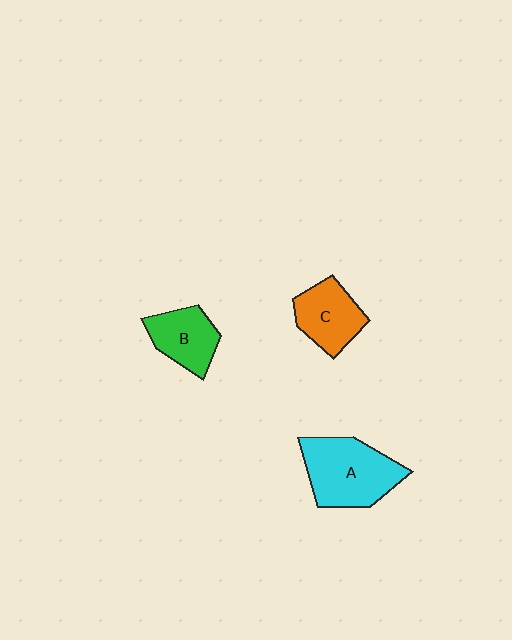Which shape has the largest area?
Shape A (cyan).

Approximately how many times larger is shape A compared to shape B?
Approximately 1.6 times.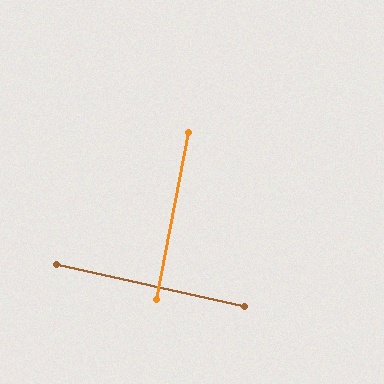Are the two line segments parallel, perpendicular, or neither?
Perpendicular — they meet at approximately 88°.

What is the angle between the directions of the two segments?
Approximately 88 degrees.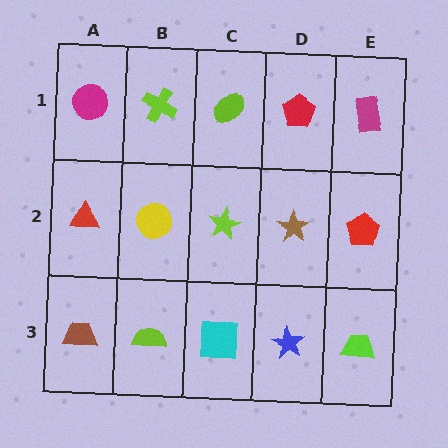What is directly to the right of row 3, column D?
A lime trapezoid.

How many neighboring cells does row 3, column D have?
3.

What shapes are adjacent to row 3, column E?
A red pentagon (row 2, column E), a blue star (row 3, column D).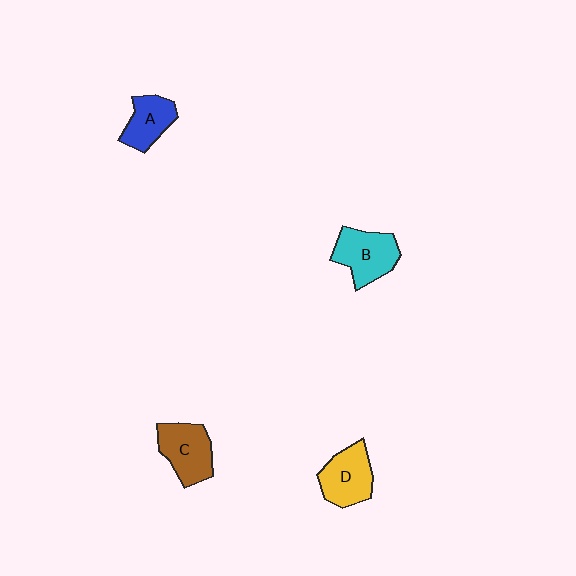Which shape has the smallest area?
Shape A (blue).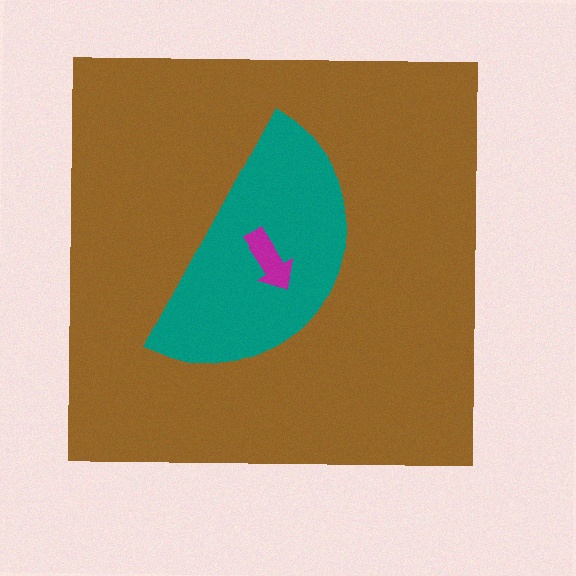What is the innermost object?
The magenta arrow.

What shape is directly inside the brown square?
The teal semicircle.